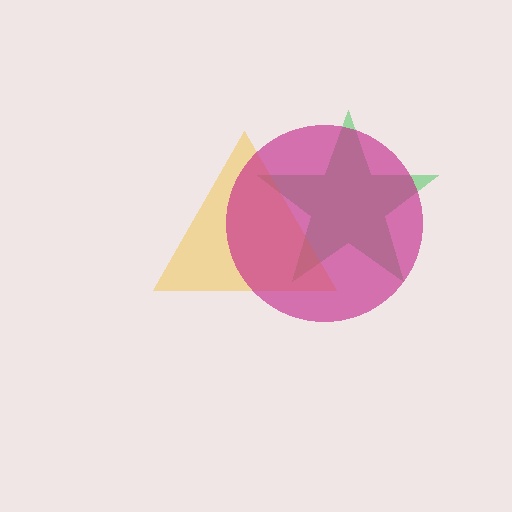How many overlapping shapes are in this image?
There are 3 overlapping shapes in the image.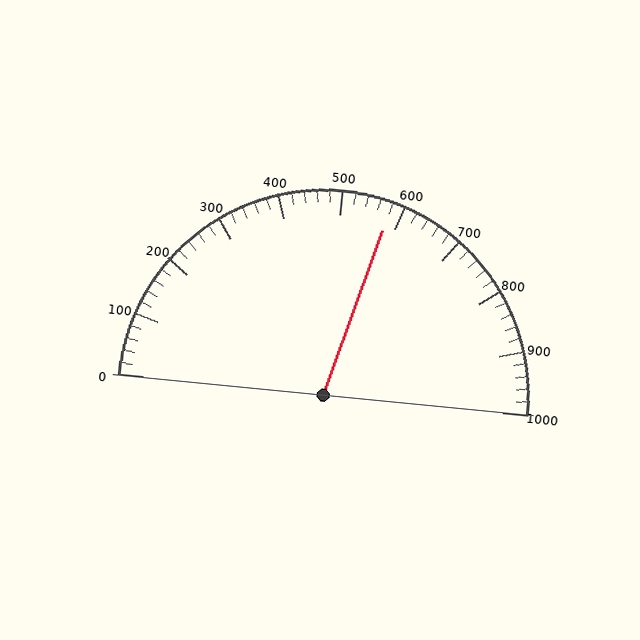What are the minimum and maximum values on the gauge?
The gauge ranges from 0 to 1000.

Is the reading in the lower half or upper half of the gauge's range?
The reading is in the upper half of the range (0 to 1000).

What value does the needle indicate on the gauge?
The needle indicates approximately 580.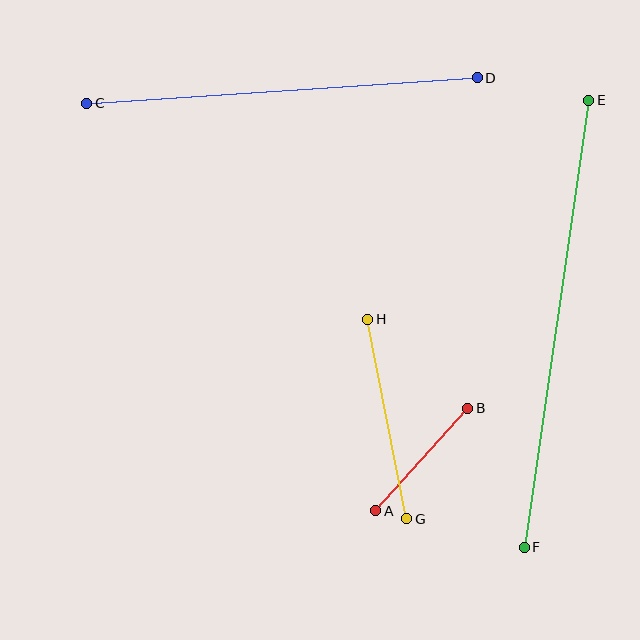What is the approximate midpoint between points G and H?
The midpoint is at approximately (387, 419) pixels.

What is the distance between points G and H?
The distance is approximately 203 pixels.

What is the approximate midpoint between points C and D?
The midpoint is at approximately (282, 91) pixels.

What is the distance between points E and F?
The distance is approximately 452 pixels.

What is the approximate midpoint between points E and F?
The midpoint is at approximately (557, 324) pixels.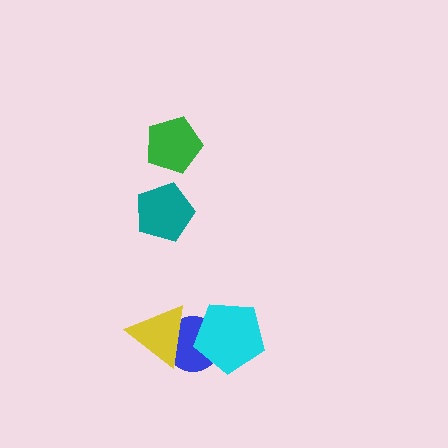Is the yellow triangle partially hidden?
No, no other shape covers it.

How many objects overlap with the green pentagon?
0 objects overlap with the green pentagon.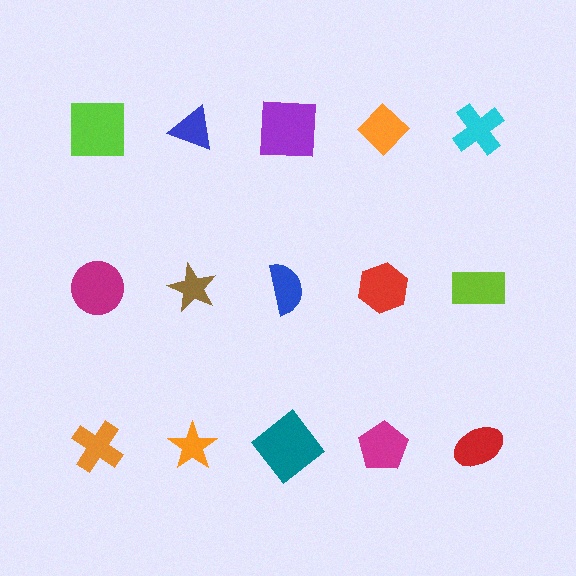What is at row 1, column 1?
A lime square.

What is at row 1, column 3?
A purple square.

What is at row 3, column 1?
An orange cross.